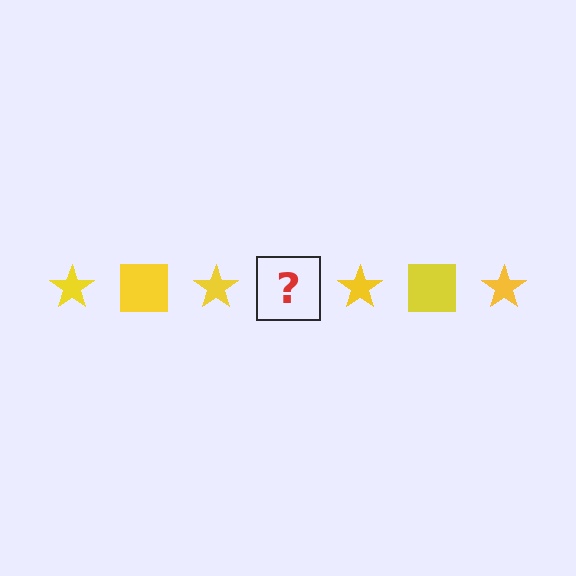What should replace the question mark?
The question mark should be replaced with a yellow square.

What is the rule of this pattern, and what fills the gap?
The rule is that the pattern cycles through star, square shapes in yellow. The gap should be filled with a yellow square.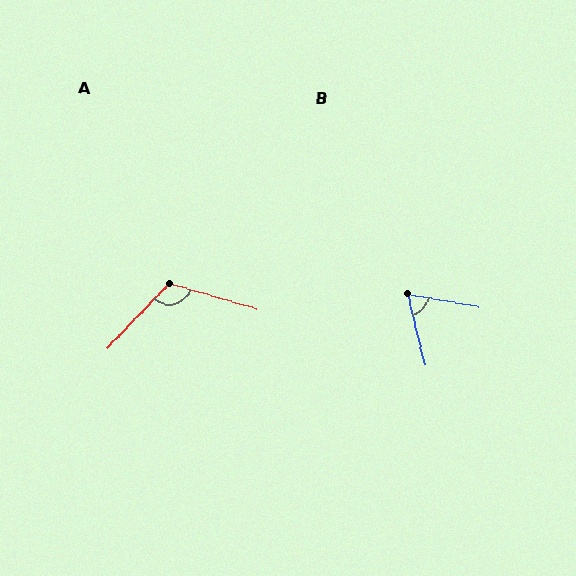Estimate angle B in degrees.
Approximately 67 degrees.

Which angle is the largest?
A, at approximately 118 degrees.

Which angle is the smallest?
B, at approximately 67 degrees.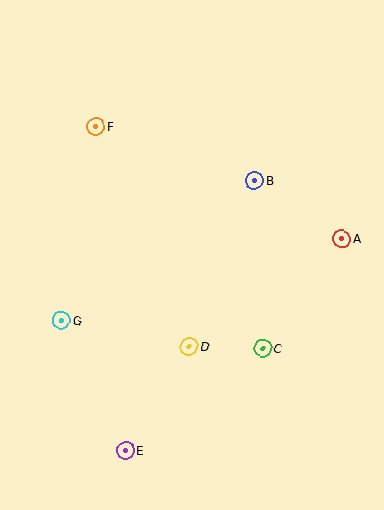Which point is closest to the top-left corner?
Point F is closest to the top-left corner.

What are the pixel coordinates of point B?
Point B is at (255, 180).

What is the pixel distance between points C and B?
The distance between C and B is 168 pixels.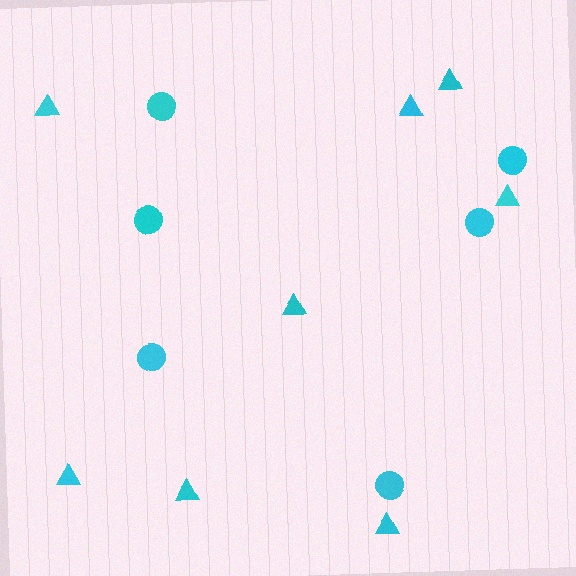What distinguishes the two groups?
There are 2 groups: one group of circles (6) and one group of triangles (8).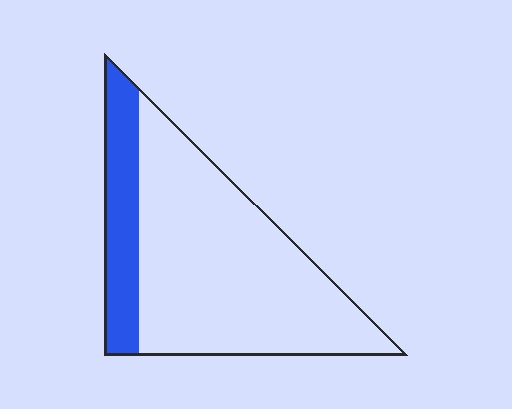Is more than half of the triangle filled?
No.